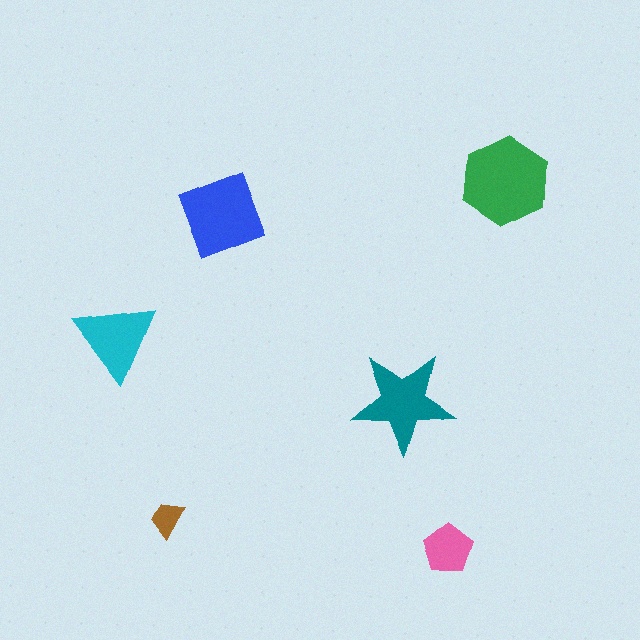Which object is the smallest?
The brown trapezoid.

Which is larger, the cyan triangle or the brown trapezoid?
The cyan triangle.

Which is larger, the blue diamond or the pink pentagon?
The blue diamond.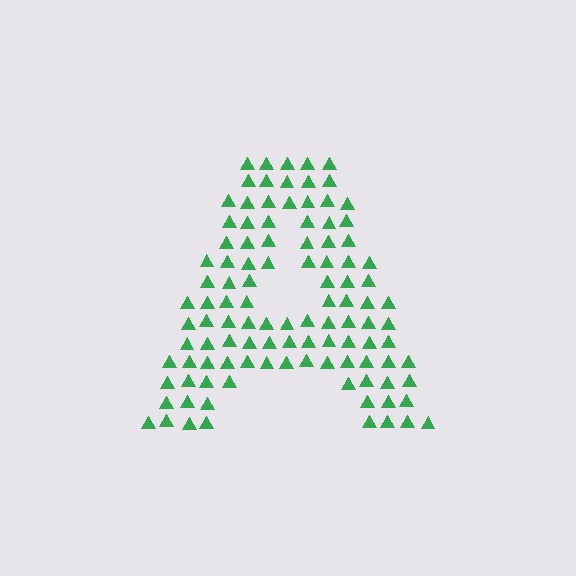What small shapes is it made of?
It is made of small triangles.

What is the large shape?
The large shape is the letter A.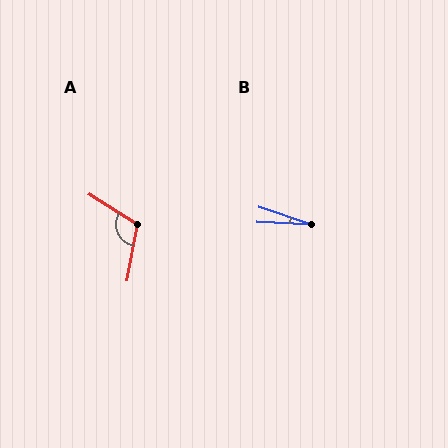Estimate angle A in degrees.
Approximately 111 degrees.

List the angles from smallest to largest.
B (16°), A (111°).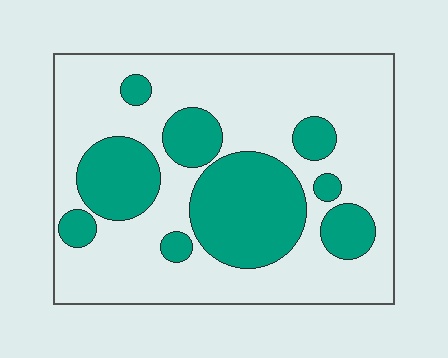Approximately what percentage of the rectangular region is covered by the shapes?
Approximately 30%.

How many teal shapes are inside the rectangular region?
9.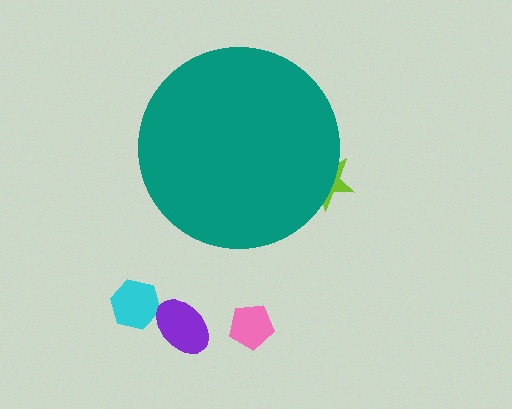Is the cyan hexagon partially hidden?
No, the cyan hexagon is fully visible.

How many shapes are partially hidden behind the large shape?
1 shape is partially hidden.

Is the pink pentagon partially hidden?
No, the pink pentagon is fully visible.